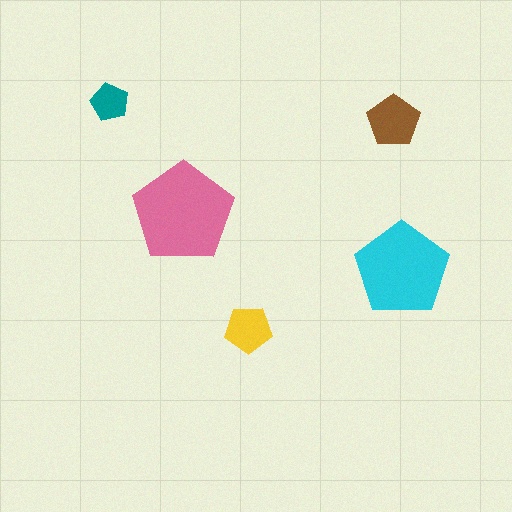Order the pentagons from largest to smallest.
the pink one, the cyan one, the brown one, the yellow one, the teal one.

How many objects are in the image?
There are 5 objects in the image.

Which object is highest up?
The teal pentagon is topmost.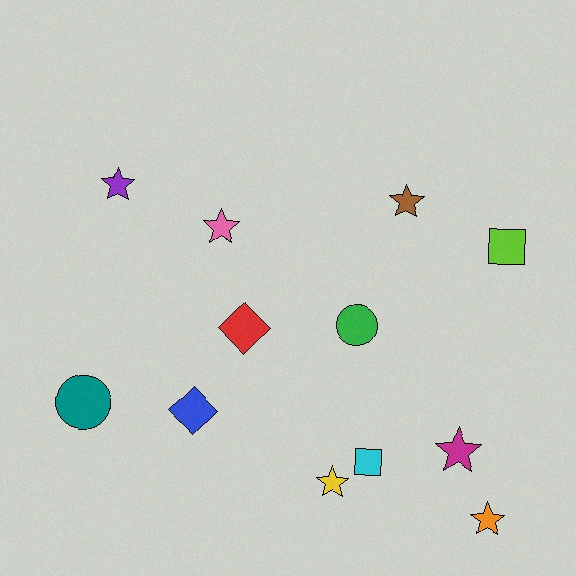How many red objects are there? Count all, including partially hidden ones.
There is 1 red object.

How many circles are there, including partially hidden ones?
There are 2 circles.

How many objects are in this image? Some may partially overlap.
There are 12 objects.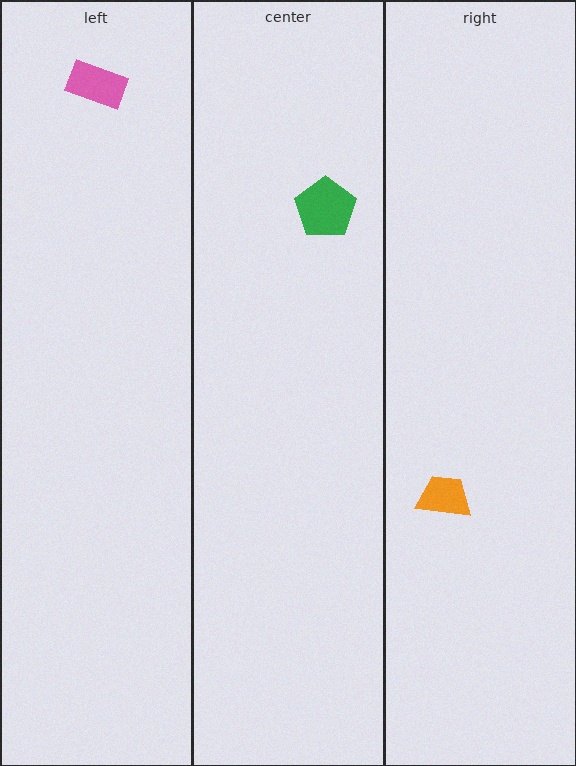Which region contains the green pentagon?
The center region.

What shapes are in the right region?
The orange trapezoid.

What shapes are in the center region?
The green pentagon.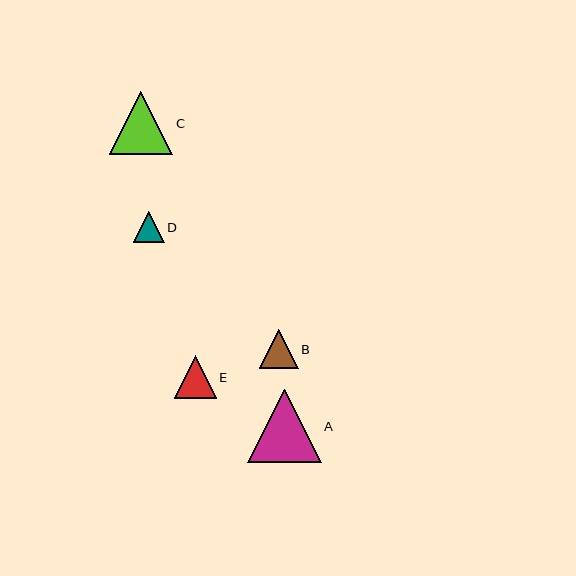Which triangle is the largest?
Triangle A is the largest with a size of approximately 73 pixels.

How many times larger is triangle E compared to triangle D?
Triangle E is approximately 1.4 times the size of triangle D.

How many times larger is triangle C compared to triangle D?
Triangle C is approximately 2.1 times the size of triangle D.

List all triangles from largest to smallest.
From largest to smallest: A, C, E, B, D.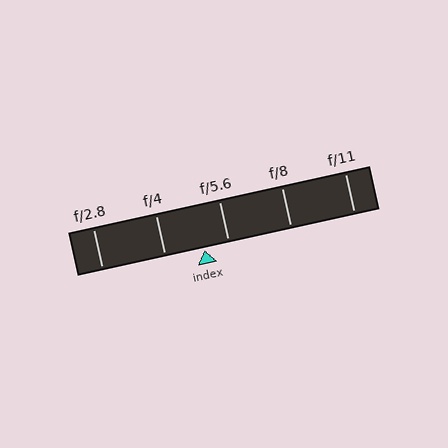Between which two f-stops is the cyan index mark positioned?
The index mark is between f/4 and f/5.6.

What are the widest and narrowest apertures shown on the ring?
The widest aperture shown is f/2.8 and the narrowest is f/11.